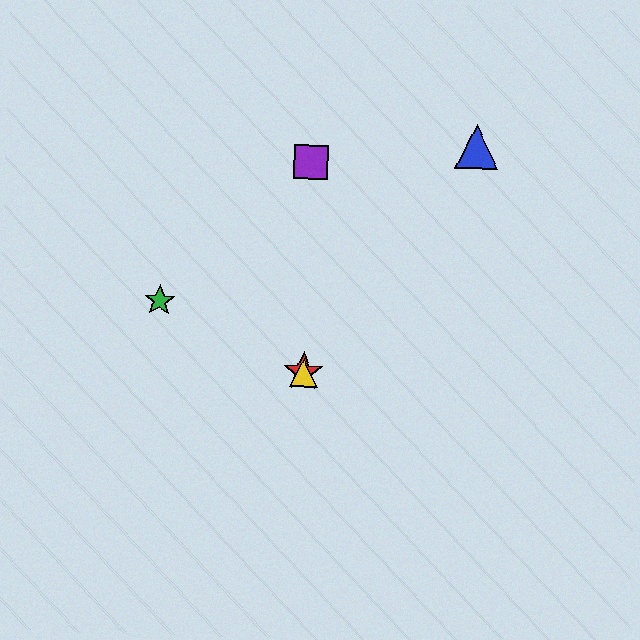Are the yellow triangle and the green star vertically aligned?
No, the yellow triangle is at x≈303 and the green star is at x≈160.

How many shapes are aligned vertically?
3 shapes (the red star, the yellow triangle, the purple square) are aligned vertically.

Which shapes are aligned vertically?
The red star, the yellow triangle, the purple square are aligned vertically.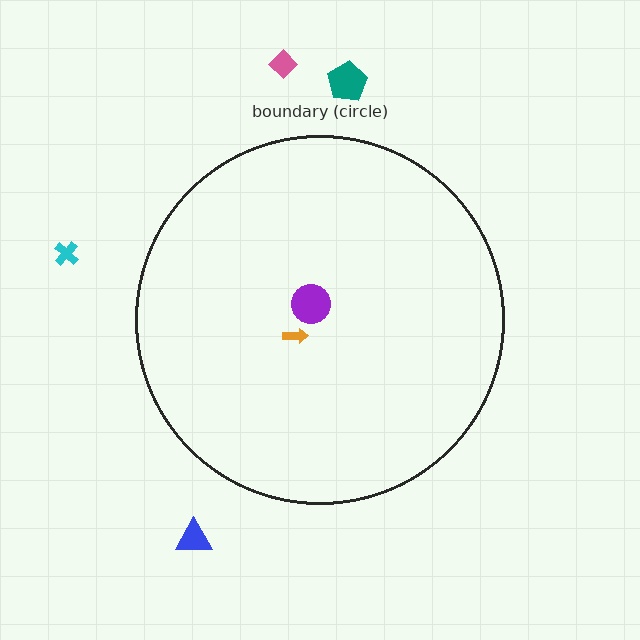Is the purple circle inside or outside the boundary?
Inside.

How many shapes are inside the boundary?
2 inside, 4 outside.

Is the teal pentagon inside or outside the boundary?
Outside.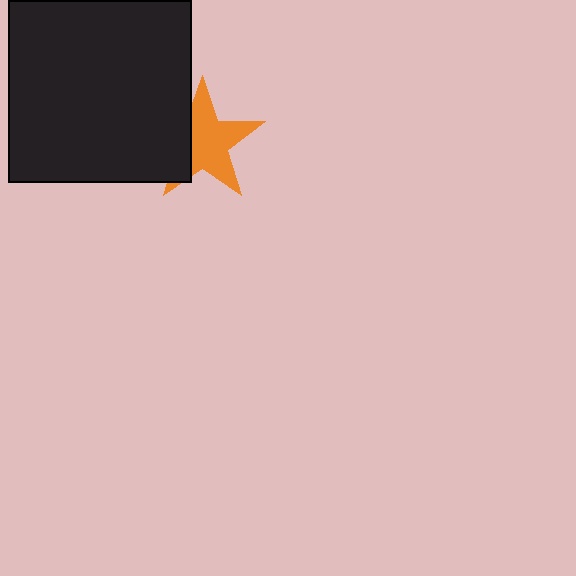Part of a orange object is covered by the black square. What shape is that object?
It is a star.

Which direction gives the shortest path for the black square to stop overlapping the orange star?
Moving left gives the shortest separation.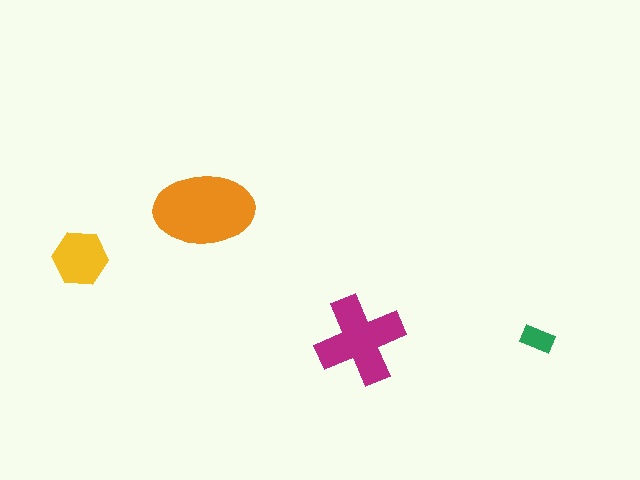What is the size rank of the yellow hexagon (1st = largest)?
3rd.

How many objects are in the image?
There are 4 objects in the image.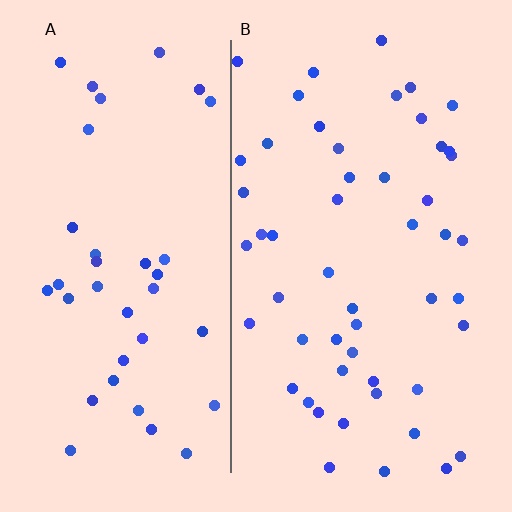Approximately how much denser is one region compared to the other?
Approximately 1.3× — region B over region A.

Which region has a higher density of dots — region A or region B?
B (the right).